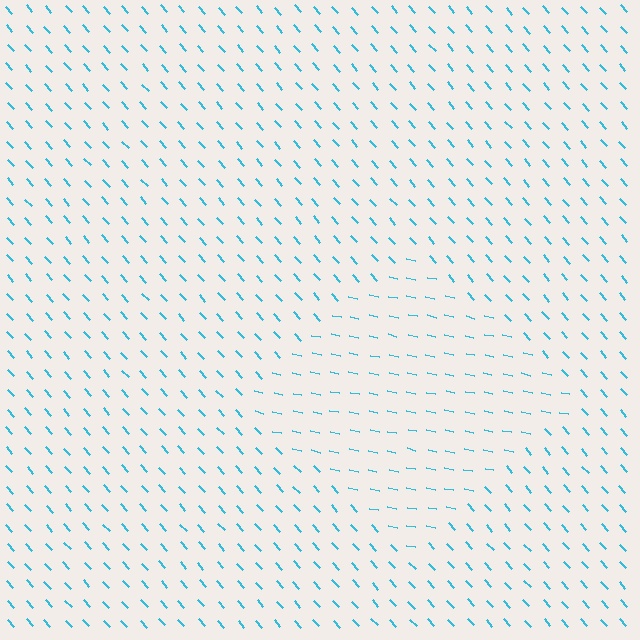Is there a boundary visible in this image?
Yes, there is a texture boundary formed by a change in line orientation.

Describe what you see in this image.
The image is filled with small cyan line segments. A diamond region in the image has lines oriented differently from the surrounding lines, creating a visible texture boundary.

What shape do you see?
I see a diamond.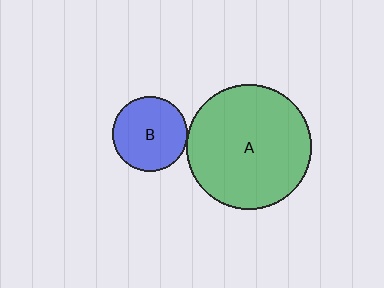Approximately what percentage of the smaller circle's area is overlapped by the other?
Approximately 5%.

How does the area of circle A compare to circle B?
Approximately 2.8 times.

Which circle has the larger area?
Circle A (green).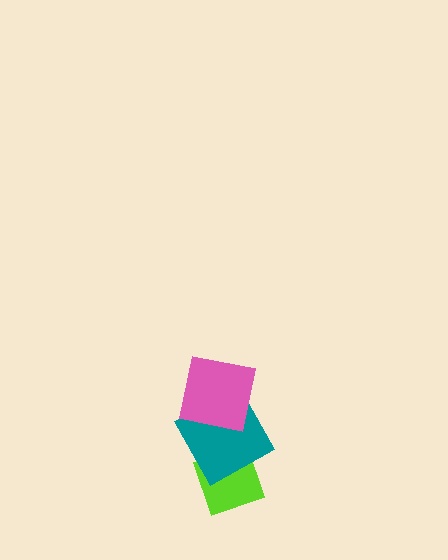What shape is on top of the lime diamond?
The teal square is on top of the lime diamond.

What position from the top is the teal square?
The teal square is 2nd from the top.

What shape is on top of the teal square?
The pink square is on top of the teal square.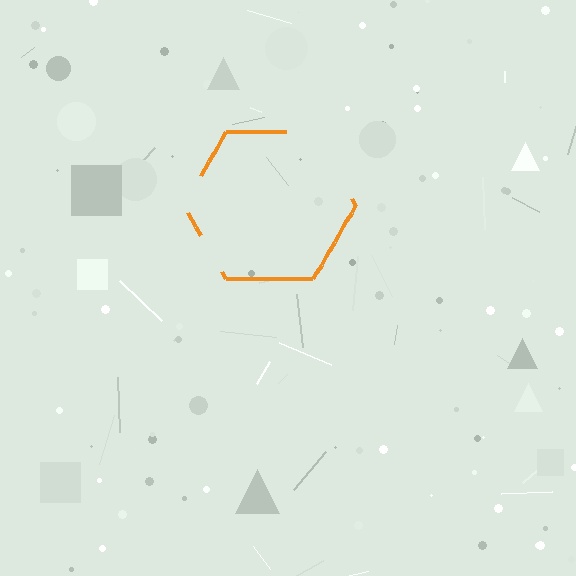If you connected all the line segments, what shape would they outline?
They would outline a hexagon.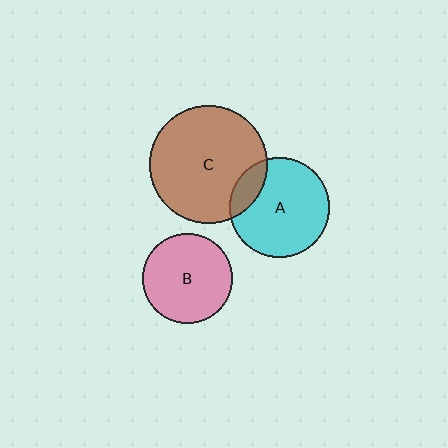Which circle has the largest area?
Circle C (brown).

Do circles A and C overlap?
Yes.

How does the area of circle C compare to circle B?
Approximately 1.7 times.